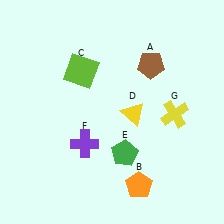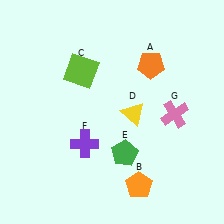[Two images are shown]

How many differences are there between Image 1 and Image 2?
There are 2 differences between the two images.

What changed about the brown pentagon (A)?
In Image 1, A is brown. In Image 2, it changed to orange.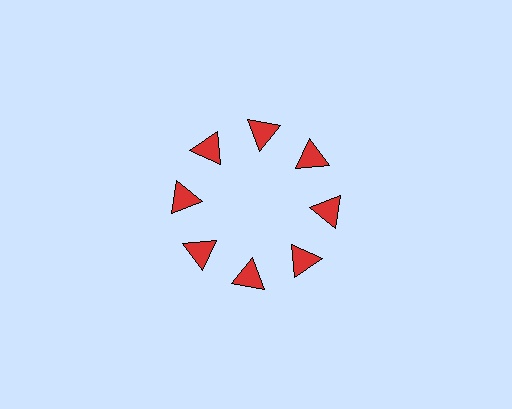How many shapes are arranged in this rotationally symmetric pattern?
There are 8 shapes, arranged in 8 groups of 1.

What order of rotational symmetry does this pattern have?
This pattern has 8-fold rotational symmetry.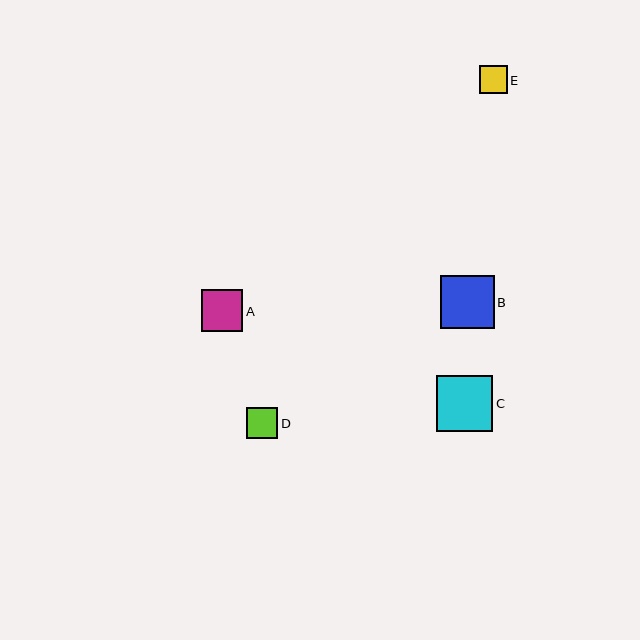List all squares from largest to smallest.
From largest to smallest: C, B, A, D, E.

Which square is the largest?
Square C is the largest with a size of approximately 56 pixels.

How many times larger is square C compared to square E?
Square C is approximately 2.0 times the size of square E.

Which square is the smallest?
Square E is the smallest with a size of approximately 28 pixels.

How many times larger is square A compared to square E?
Square A is approximately 1.5 times the size of square E.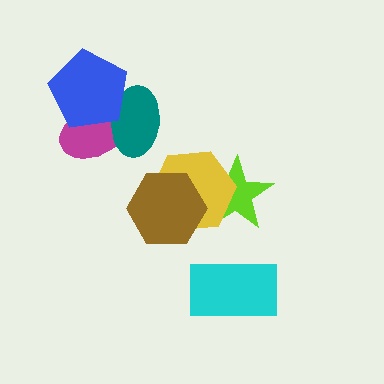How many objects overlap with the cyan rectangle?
0 objects overlap with the cyan rectangle.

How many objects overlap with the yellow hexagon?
2 objects overlap with the yellow hexagon.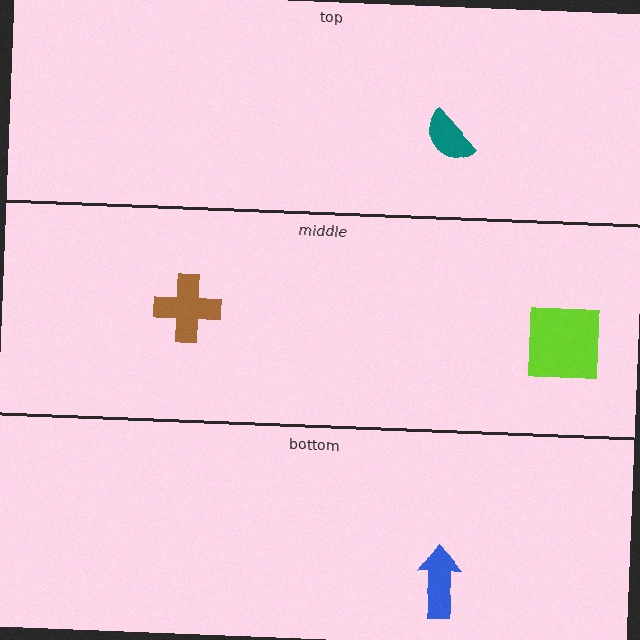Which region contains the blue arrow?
The bottom region.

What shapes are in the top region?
The teal semicircle.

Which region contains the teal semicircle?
The top region.